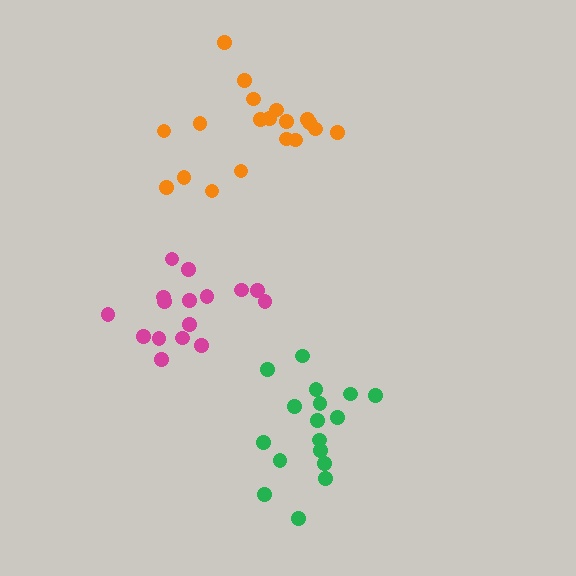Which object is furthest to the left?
The magenta cluster is leftmost.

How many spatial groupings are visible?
There are 3 spatial groupings.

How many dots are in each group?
Group 1: 17 dots, Group 2: 16 dots, Group 3: 19 dots (52 total).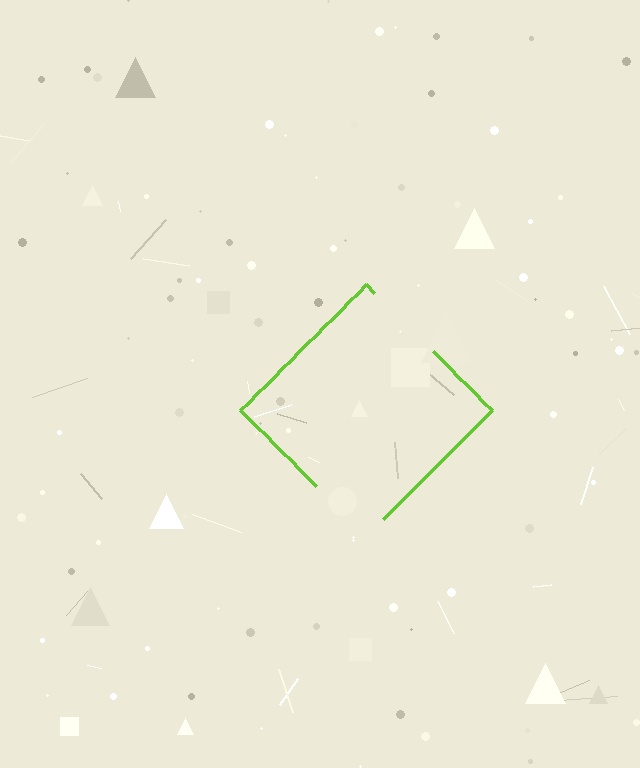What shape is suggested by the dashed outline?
The dashed outline suggests a diamond.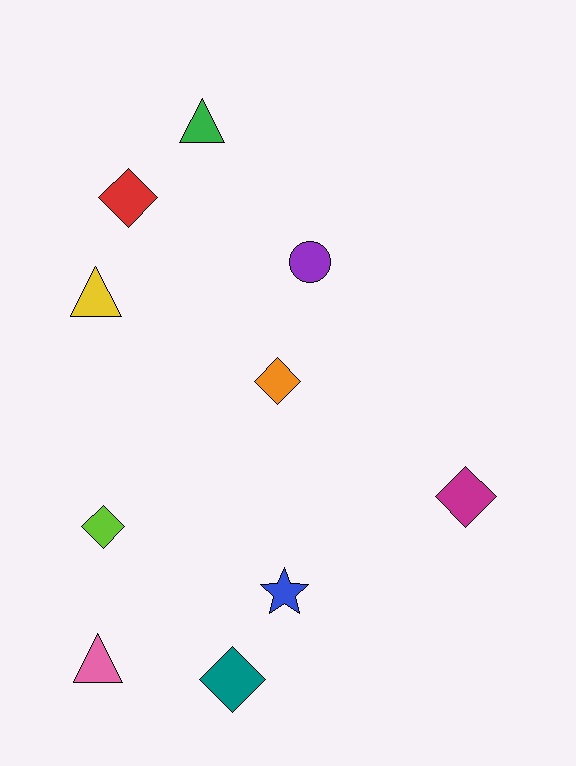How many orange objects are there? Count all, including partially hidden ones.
There is 1 orange object.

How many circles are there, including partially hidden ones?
There is 1 circle.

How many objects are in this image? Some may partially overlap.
There are 10 objects.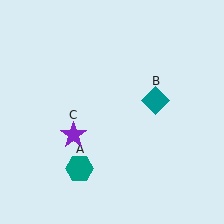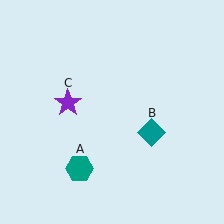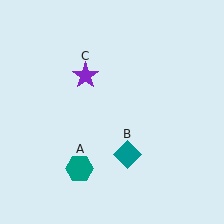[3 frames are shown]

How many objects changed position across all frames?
2 objects changed position: teal diamond (object B), purple star (object C).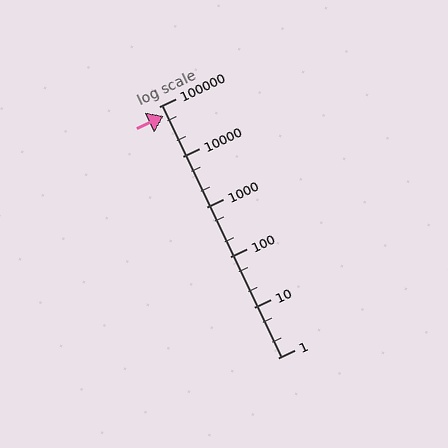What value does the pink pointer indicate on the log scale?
The pointer indicates approximately 65000.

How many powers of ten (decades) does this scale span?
The scale spans 5 decades, from 1 to 100000.